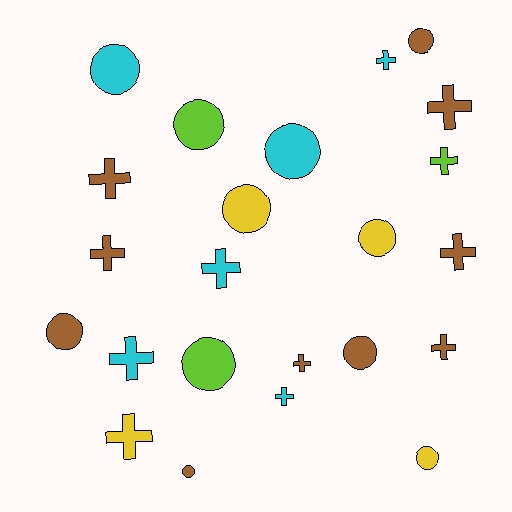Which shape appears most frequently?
Cross, with 12 objects.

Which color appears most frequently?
Brown, with 10 objects.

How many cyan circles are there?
There are 2 cyan circles.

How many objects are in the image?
There are 23 objects.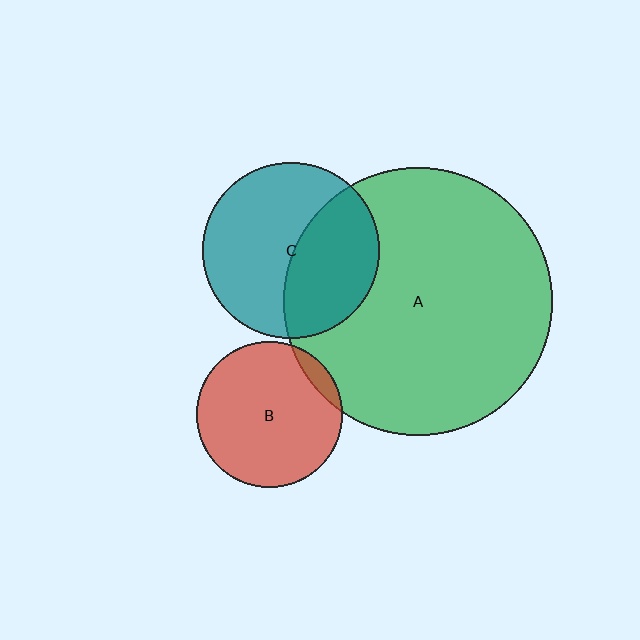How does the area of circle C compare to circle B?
Approximately 1.4 times.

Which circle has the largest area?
Circle A (green).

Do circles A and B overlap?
Yes.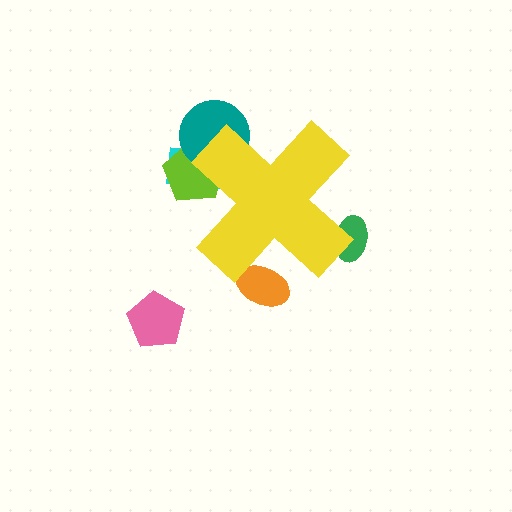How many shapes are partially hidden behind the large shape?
5 shapes are partially hidden.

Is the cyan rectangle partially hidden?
Yes, the cyan rectangle is partially hidden behind the yellow cross.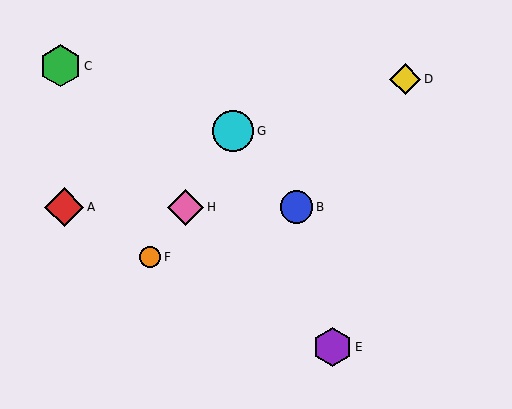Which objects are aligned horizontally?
Objects A, B, H are aligned horizontally.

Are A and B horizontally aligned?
Yes, both are at y≈207.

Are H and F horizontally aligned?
No, H is at y≈207 and F is at y≈257.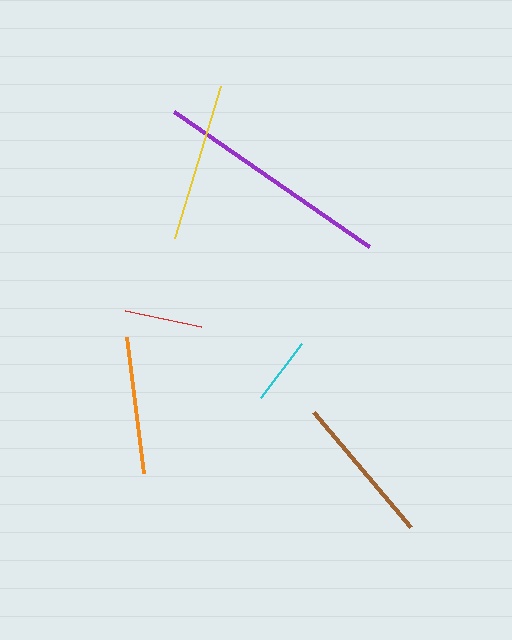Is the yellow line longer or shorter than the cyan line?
The yellow line is longer than the cyan line.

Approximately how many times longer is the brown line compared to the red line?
The brown line is approximately 1.9 times the length of the red line.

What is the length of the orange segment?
The orange segment is approximately 137 pixels long.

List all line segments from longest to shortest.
From longest to shortest: purple, yellow, brown, orange, red, cyan.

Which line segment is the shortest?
The cyan line is the shortest at approximately 68 pixels.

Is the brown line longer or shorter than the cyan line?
The brown line is longer than the cyan line.